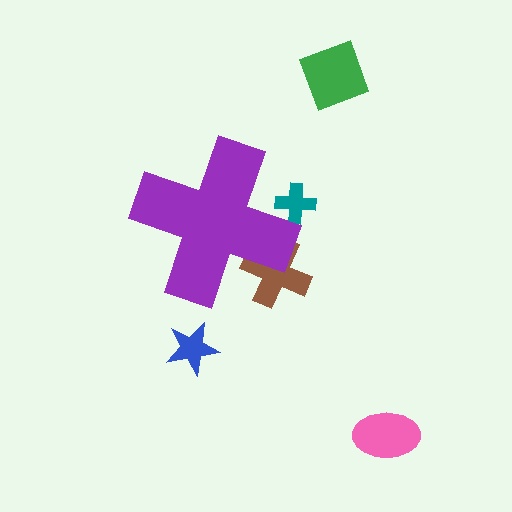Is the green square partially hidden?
No, the green square is fully visible.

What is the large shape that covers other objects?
A purple cross.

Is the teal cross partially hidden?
Yes, the teal cross is partially hidden behind the purple cross.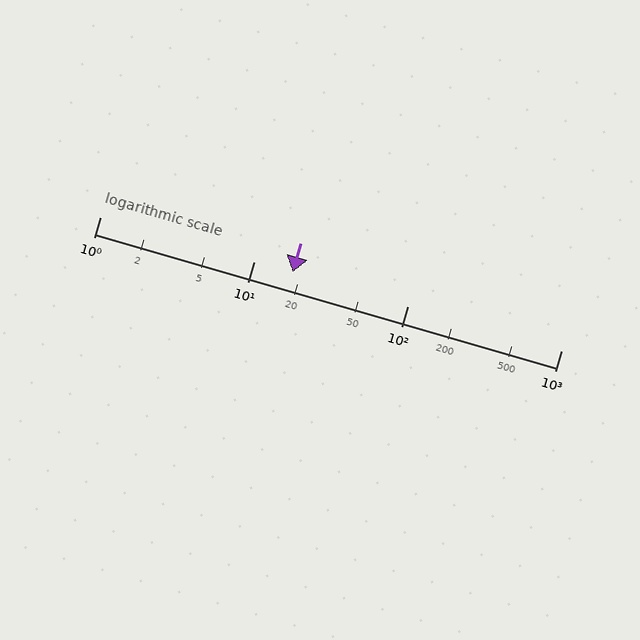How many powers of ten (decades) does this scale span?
The scale spans 3 decades, from 1 to 1000.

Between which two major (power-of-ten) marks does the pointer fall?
The pointer is between 10 and 100.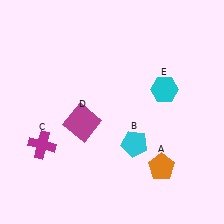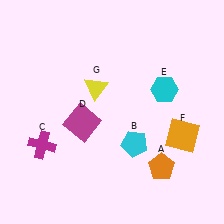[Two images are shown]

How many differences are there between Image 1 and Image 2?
There are 2 differences between the two images.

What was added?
An orange square (F), a yellow triangle (G) were added in Image 2.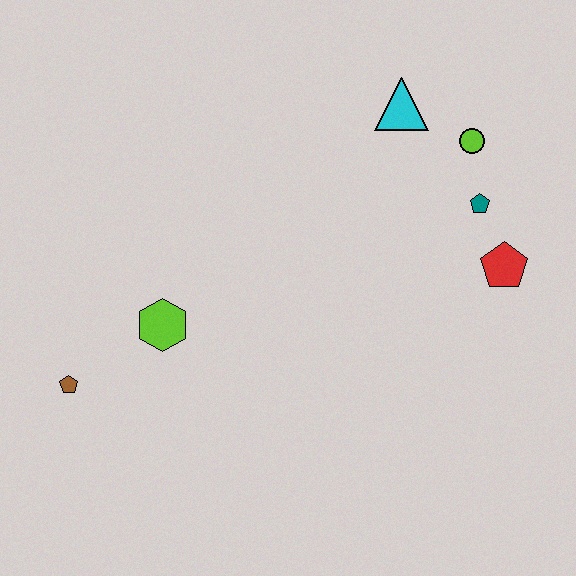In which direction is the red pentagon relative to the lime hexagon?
The red pentagon is to the right of the lime hexagon.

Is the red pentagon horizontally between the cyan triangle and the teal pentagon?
No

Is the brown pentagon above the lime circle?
No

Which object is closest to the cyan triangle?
The lime circle is closest to the cyan triangle.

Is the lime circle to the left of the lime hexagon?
No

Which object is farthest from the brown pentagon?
The lime circle is farthest from the brown pentagon.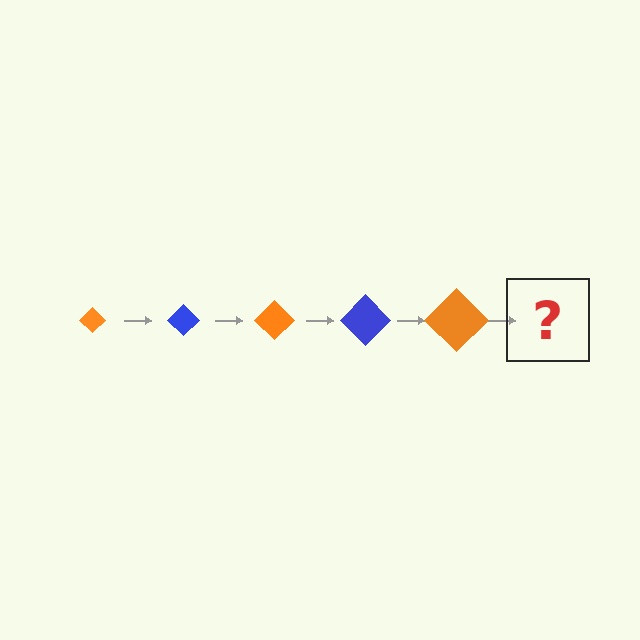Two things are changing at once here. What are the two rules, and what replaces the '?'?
The two rules are that the diamond grows larger each step and the color cycles through orange and blue. The '?' should be a blue diamond, larger than the previous one.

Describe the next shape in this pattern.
It should be a blue diamond, larger than the previous one.